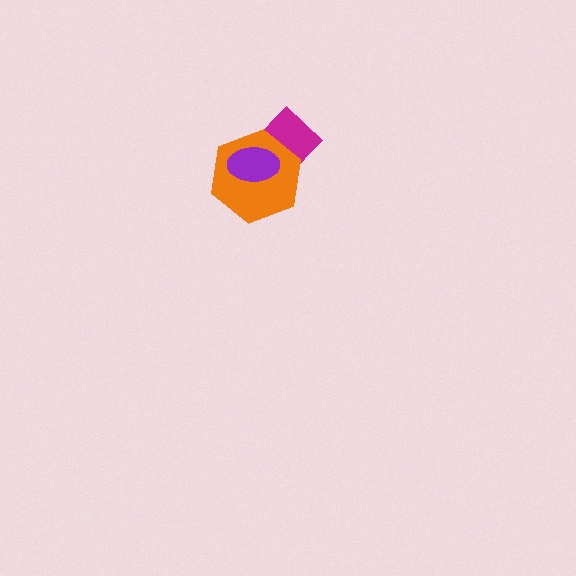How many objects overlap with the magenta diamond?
2 objects overlap with the magenta diamond.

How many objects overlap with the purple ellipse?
2 objects overlap with the purple ellipse.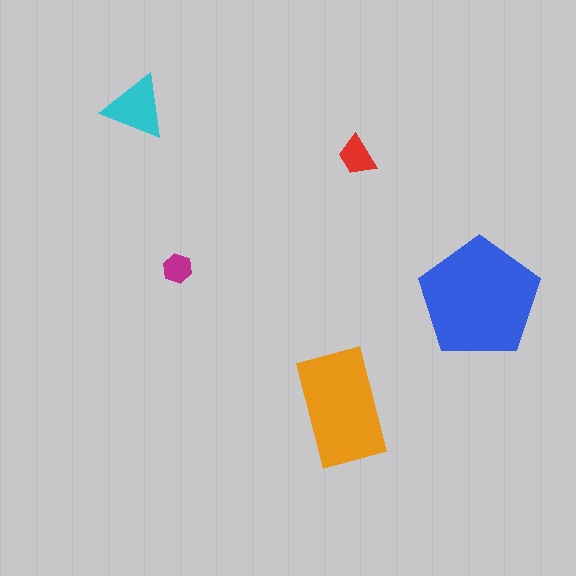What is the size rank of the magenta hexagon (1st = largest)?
5th.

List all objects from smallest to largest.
The magenta hexagon, the red trapezoid, the cyan triangle, the orange rectangle, the blue pentagon.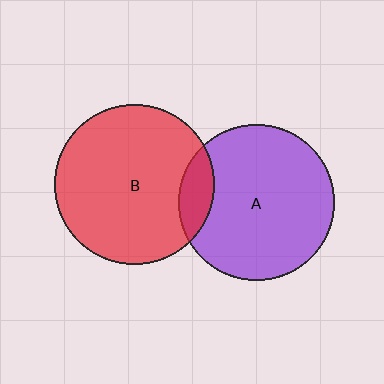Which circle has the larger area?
Circle B (red).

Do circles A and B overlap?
Yes.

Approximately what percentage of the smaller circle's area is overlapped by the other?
Approximately 15%.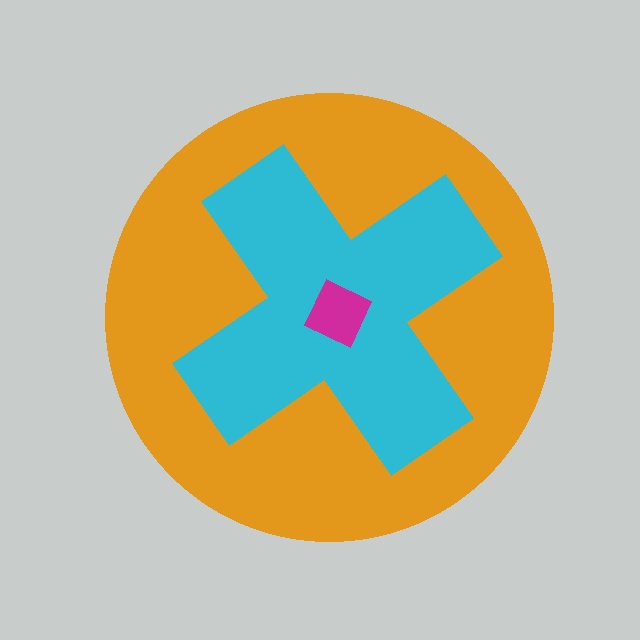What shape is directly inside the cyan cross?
The magenta square.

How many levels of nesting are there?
3.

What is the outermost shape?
The orange circle.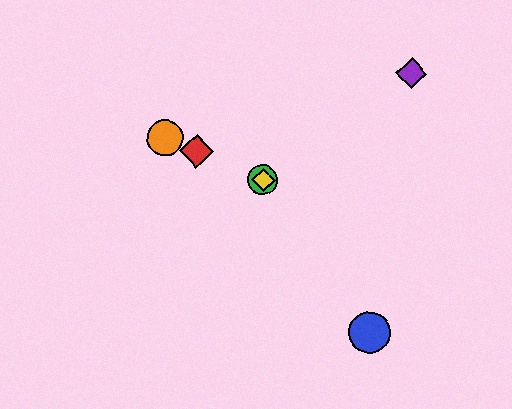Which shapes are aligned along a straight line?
The red diamond, the green circle, the yellow diamond, the orange circle are aligned along a straight line.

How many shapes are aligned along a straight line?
4 shapes (the red diamond, the green circle, the yellow diamond, the orange circle) are aligned along a straight line.